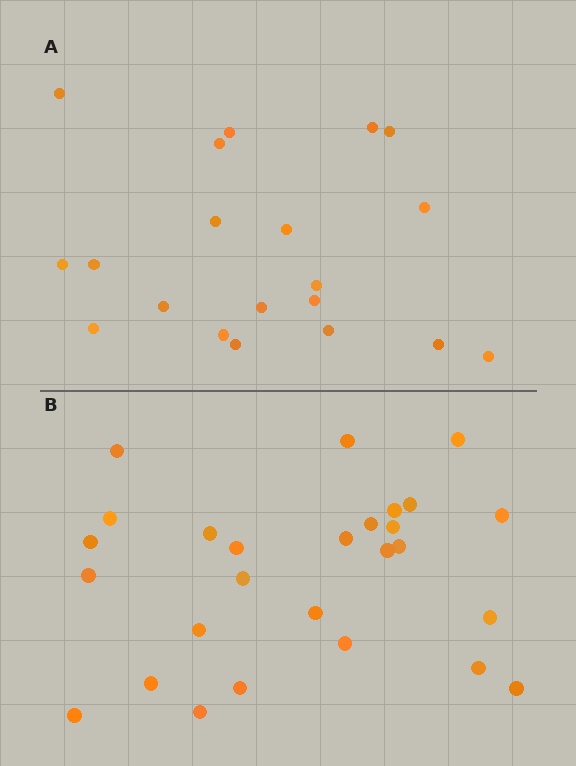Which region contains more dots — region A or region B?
Region B (the bottom region) has more dots.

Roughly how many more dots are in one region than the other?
Region B has roughly 8 or so more dots than region A.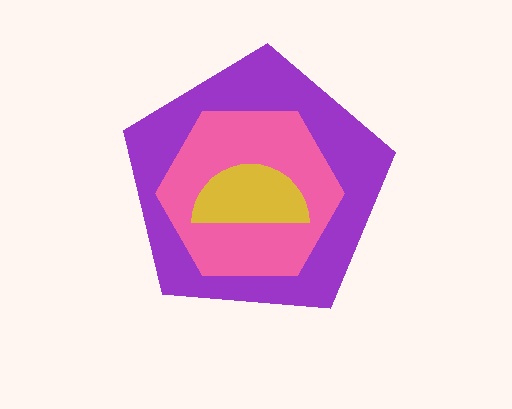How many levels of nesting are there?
3.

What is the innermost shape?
The yellow semicircle.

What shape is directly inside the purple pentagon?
The pink hexagon.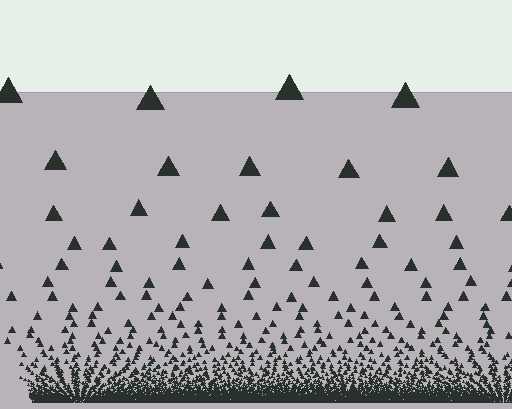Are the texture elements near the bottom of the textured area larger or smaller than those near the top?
Smaller. The gradient is inverted — elements near the bottom are smaller and denser.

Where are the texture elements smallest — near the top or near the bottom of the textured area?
Near the bottom.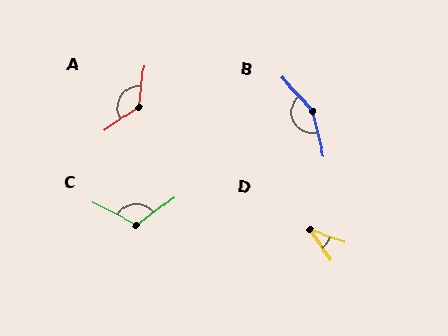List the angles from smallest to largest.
D (36°), C (116°), A (131°), B (152°).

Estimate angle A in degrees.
Approximately 131 degrees.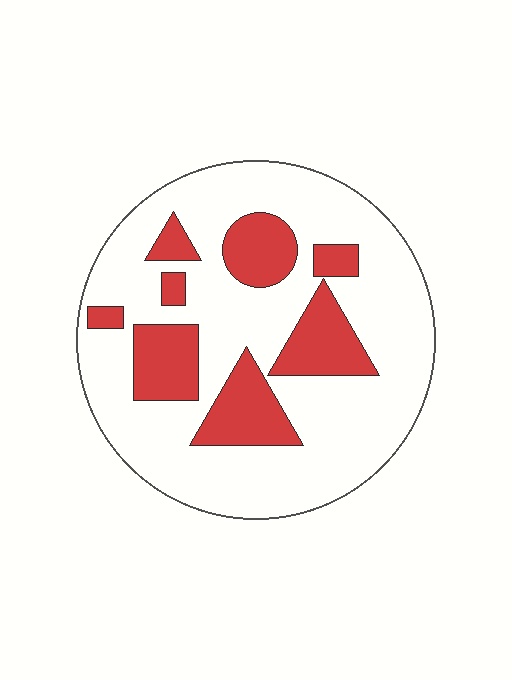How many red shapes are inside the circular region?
8.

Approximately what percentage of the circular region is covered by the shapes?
Approximately 25%.